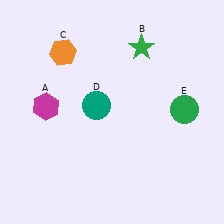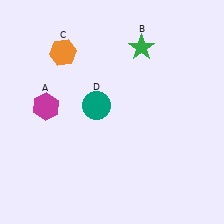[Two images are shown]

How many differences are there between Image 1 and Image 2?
There is 1 difference between the two images.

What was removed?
The green circle (E) was removed in Image 2.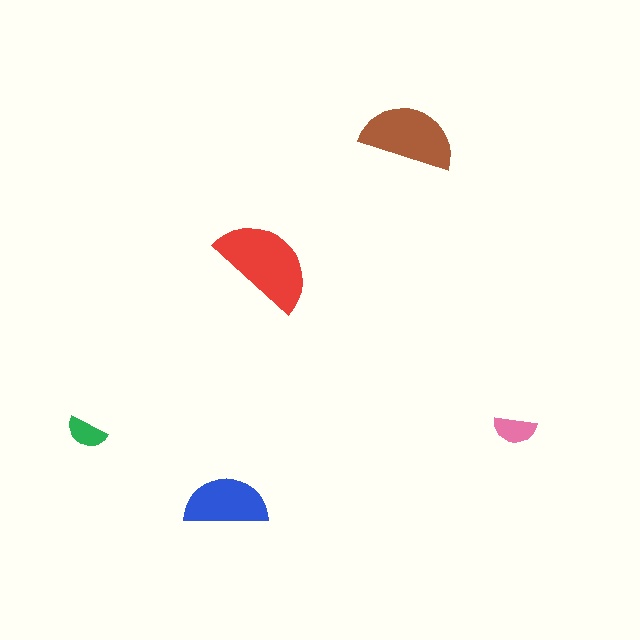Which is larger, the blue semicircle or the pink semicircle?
The blue one.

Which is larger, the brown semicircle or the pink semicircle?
The brown one.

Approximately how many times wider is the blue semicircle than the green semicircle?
About 2 times wider.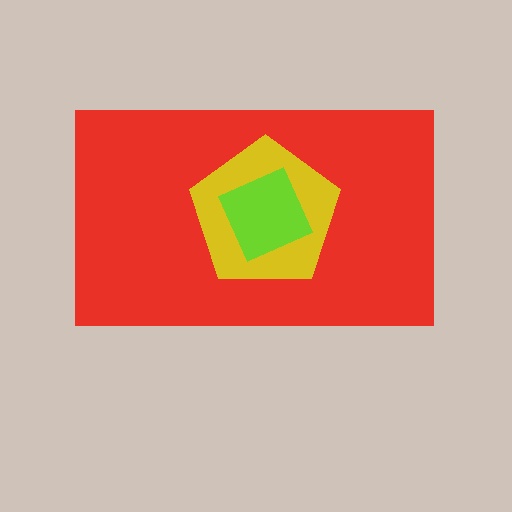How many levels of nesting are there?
3.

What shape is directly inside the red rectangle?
The yellow pentagon.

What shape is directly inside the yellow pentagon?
The lime square.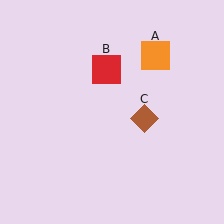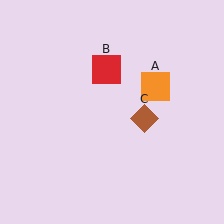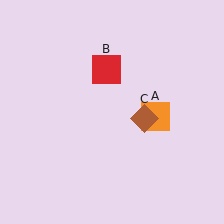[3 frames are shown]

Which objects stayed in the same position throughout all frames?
Red square (object B) and brown diamond (object C) remained stationary.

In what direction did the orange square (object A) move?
The orange square (object A) moved down.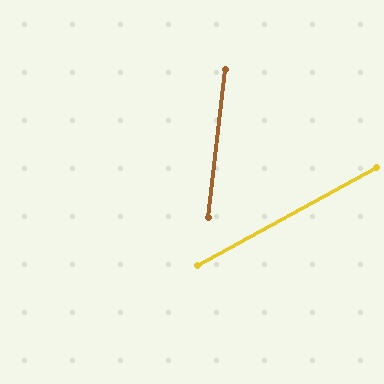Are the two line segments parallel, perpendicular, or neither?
Neither parallel nor perpendicular — they differ by about 55°.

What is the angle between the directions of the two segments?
Approximately 55 degrees.